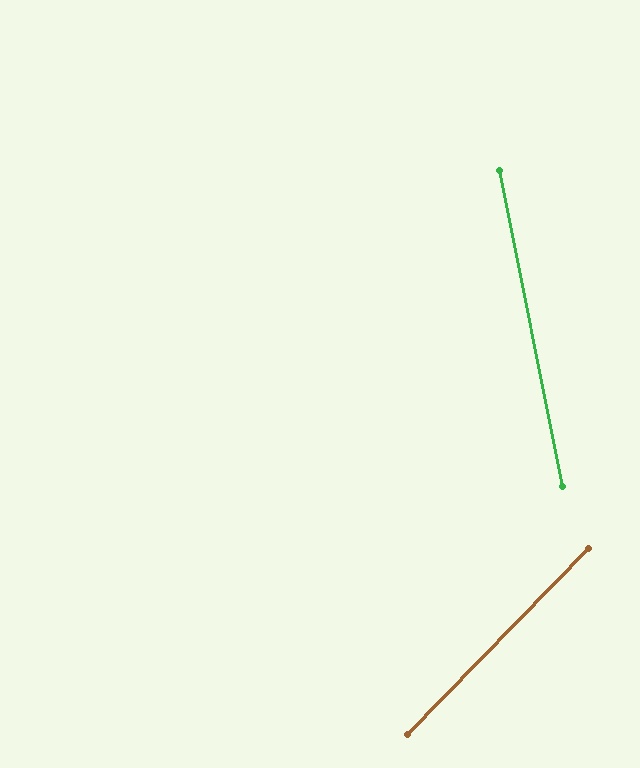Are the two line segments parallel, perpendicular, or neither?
Neither parallel nor perpendicular — they differ by about 55°.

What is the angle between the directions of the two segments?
Approximately 55 degrees.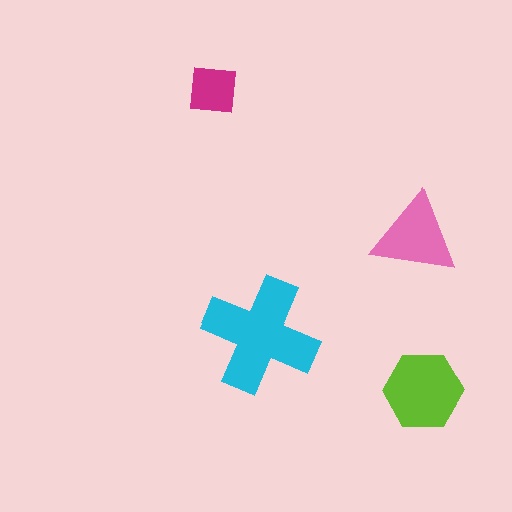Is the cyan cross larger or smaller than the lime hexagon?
Larger.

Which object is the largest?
The cyan cross.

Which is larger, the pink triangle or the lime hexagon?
The lime hexagon.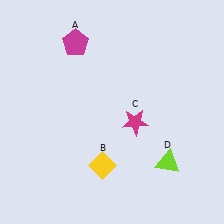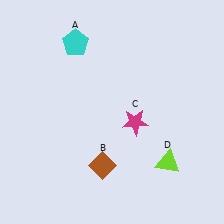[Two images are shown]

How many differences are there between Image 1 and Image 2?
There are 2 differences between the two images.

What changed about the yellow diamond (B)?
In Image 1, B is yellow. In Image 2, it changed to brown.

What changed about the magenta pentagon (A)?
In Image 1, A is magenta. In Image 2, it changed to cyan.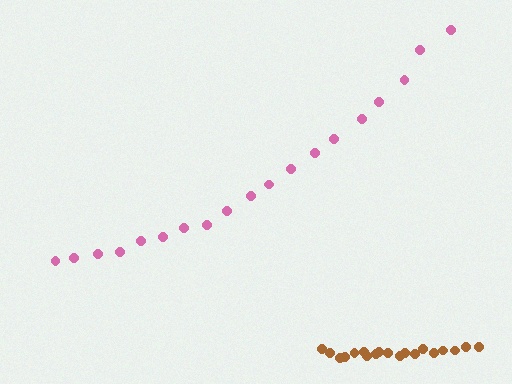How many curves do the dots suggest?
There are 2 distinct paths.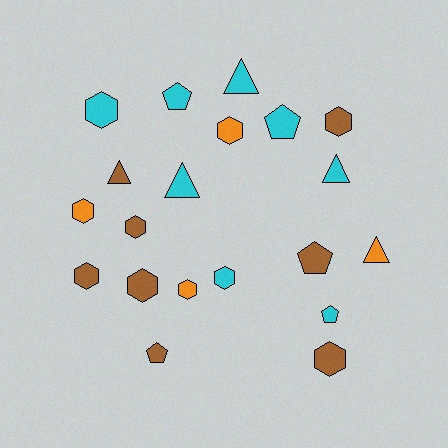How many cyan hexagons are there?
There are 2 cyan hexagons.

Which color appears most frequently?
Brown, with 8 objects.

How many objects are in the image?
There are 20 objects.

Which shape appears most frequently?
Hexagon, with 10 objects.